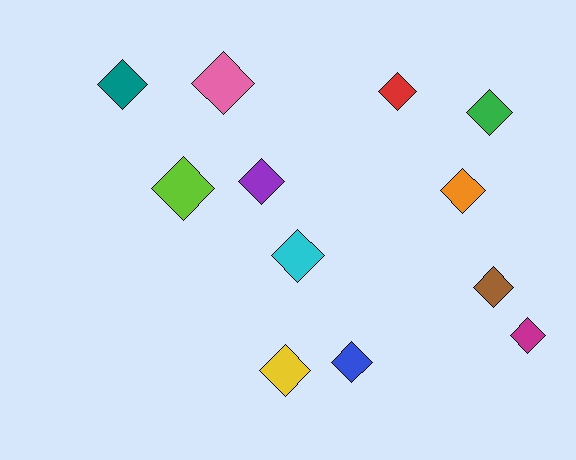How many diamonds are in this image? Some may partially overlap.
There are 12 diamonds.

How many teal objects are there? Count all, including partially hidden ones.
There is 1 teal object.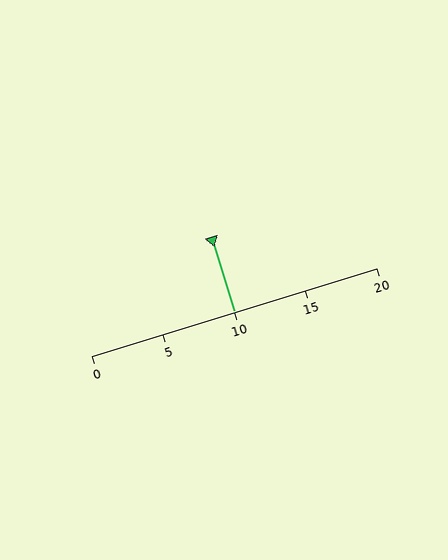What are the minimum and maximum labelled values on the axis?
The axis runs from 0 to 20.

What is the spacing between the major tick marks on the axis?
The major ticks are spaced 5 apart.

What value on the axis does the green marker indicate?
The marker indicates approximately 10.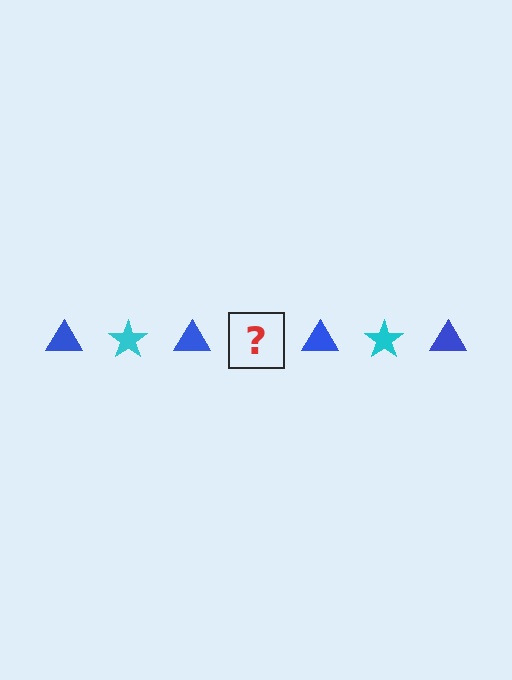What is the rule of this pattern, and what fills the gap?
The rule is that the pattern alternates between blue triangle and cyan star. The gap should be filled with a cyan star.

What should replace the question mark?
The question mark should be replaced with a cyan star.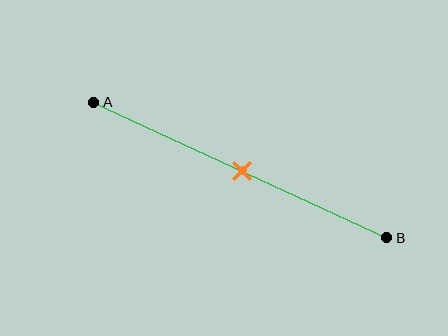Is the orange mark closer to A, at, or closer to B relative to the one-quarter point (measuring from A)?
The orange mark is closer to point B than the one-quarter point of segment AB.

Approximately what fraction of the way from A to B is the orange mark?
The orange mark is approximately 50% of the way from A to B.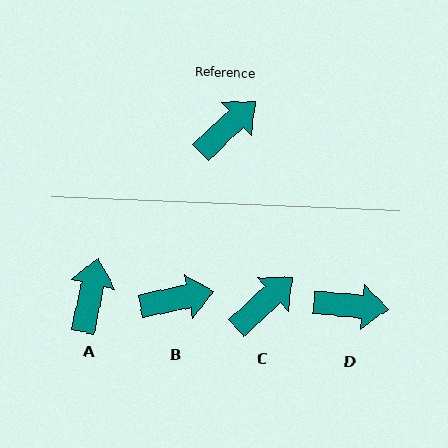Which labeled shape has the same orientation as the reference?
C.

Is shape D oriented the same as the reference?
No, it is off by about 48 degrees.